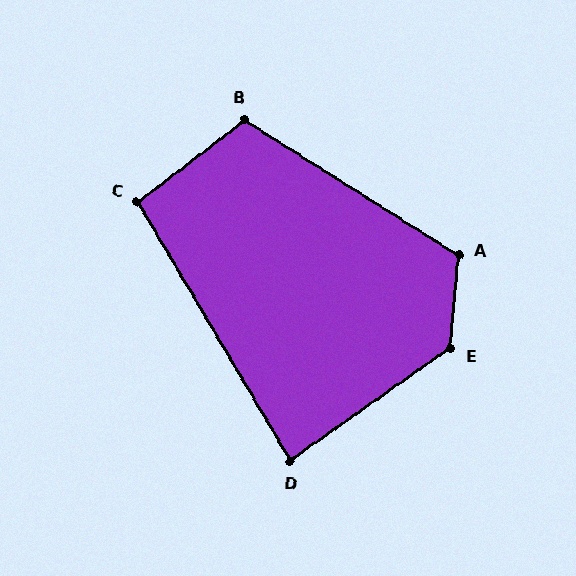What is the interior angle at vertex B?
Approximately 110 degrees (obtuse).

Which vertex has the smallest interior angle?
D, at approximately 86 degrees.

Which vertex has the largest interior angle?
E, at approximately 130 degrees.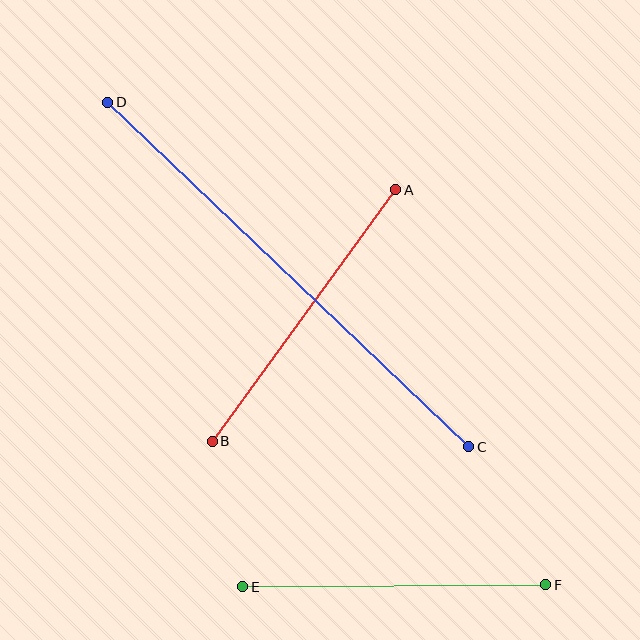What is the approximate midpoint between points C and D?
The midpoint is at approximately (288, 274) pixels.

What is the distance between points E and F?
The distance is approximately 303 pixels.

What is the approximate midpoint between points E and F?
The midpoint is at approximately (394, 586) pixels.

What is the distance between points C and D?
The distance is approximately 499 pixels.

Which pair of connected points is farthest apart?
Points C and D are farthest apart.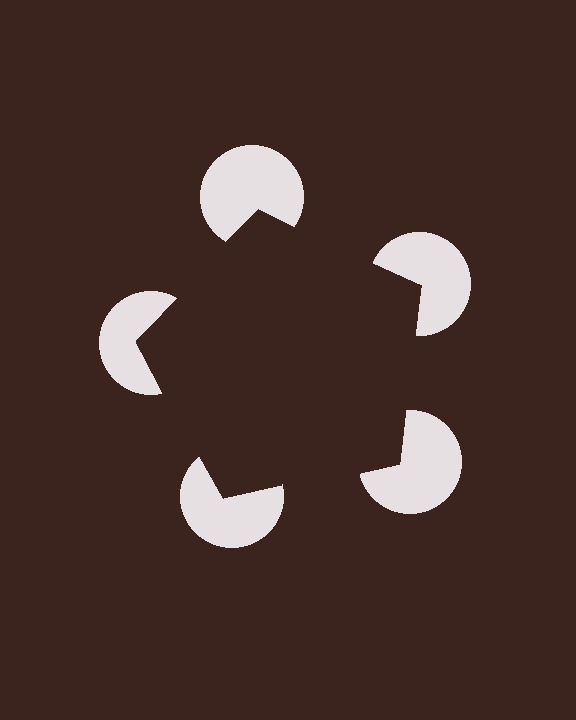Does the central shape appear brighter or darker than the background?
It typically appears slightly darker than the background, even though no actual brightness change is drawn.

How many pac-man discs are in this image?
There are 5 — one at each vertex of the illusory pentagon.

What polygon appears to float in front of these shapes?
An illusory pentagon — its edges are inferred from the aligned wedge cuts in the pac-man discs, not physically drawn.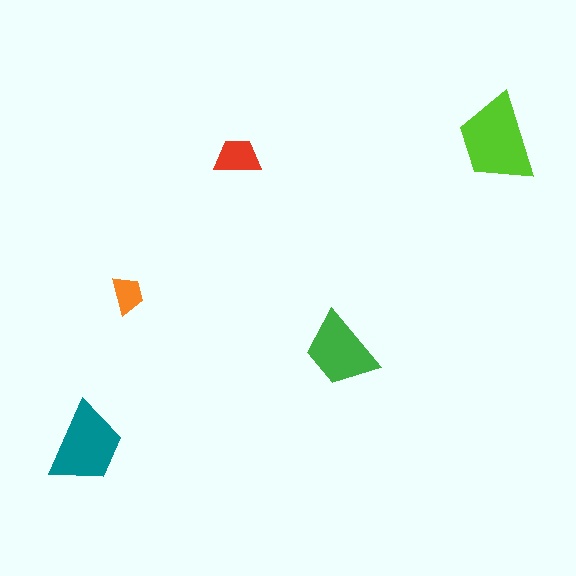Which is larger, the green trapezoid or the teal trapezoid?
The teal one.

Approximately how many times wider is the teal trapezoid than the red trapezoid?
About 2 times wider.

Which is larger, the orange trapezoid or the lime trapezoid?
The lime one.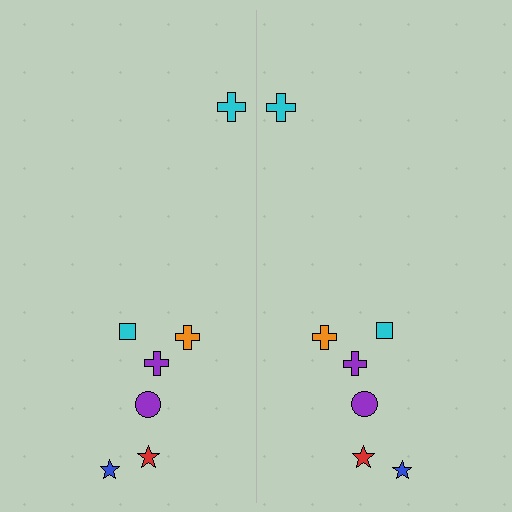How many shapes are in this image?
There are 14 shapes in this image.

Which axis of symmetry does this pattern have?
The pattern has a vertical axis of symmetry running through the center of the image.